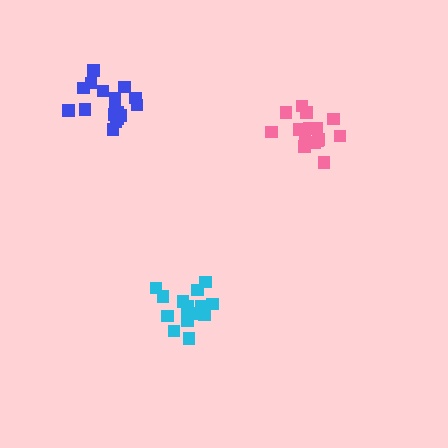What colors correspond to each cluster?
The clusters are colored: cyan, pink, blue.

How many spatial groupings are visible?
There are 3 spatial groupings.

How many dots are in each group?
Group 1: 16 dots, Group 2: 15 dots, Group 3: 17 dots (48 total).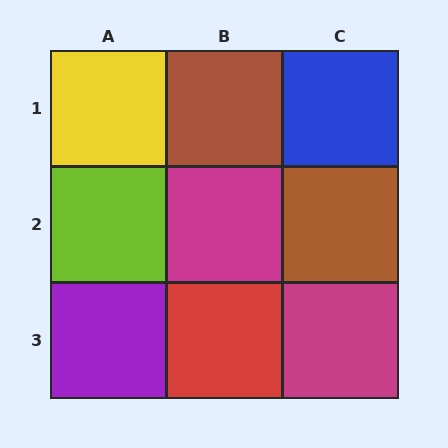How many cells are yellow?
1 cell is yellow.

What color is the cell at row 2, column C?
Brown.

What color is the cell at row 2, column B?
Magenta.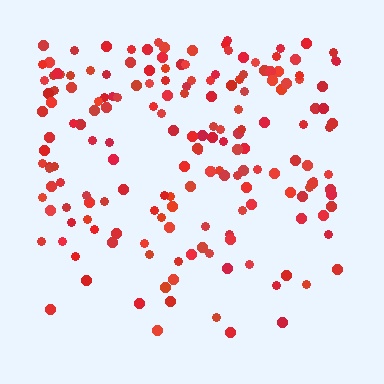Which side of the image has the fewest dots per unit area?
The bottom.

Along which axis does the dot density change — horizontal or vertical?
Vertical.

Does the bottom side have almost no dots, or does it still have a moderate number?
Still a moderate number, just noticeably fewer than the top.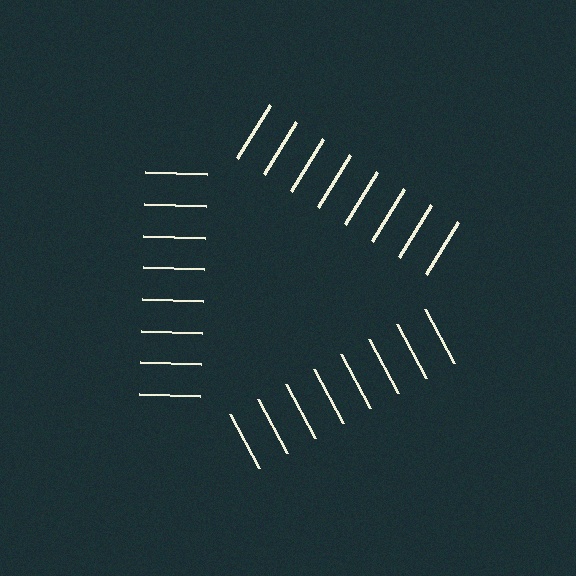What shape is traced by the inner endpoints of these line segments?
An illusory triangle — the line segments terminate on its edges but no continuous stroke is drawn.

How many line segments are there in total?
24 — 8 along each of the 3 edges.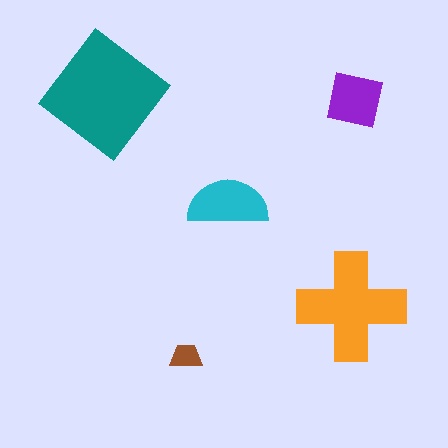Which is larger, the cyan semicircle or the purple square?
The cyan semicircle.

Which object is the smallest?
The brown trapezoid.